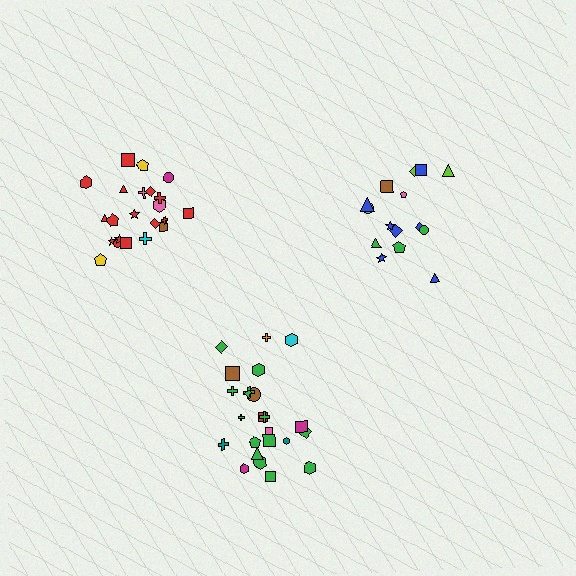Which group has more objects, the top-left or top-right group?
The top-left group.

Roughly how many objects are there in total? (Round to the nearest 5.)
Roughly 60 objects in total.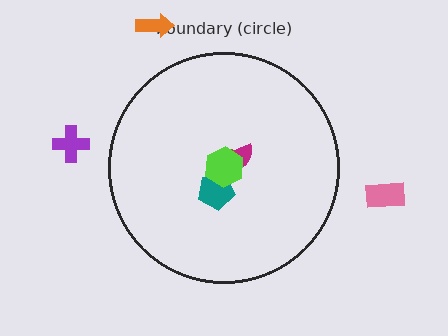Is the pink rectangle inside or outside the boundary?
Outside.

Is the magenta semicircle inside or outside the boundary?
Inside.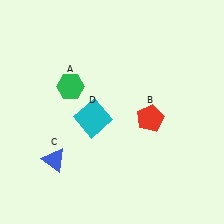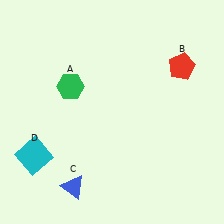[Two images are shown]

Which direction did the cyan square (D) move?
The cyan square (D) moved left.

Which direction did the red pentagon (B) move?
The red pentagon (B) moved up.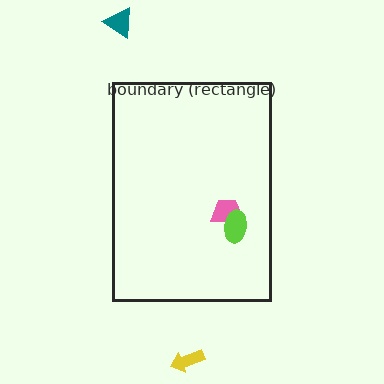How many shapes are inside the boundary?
2 inside, 2 outside.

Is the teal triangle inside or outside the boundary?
Outside.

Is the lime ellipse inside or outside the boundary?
Inside.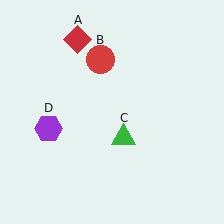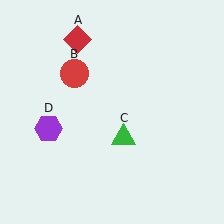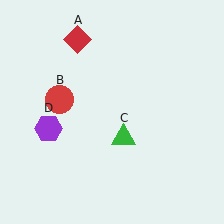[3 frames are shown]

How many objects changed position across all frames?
1 object changed position: red circle (object B).